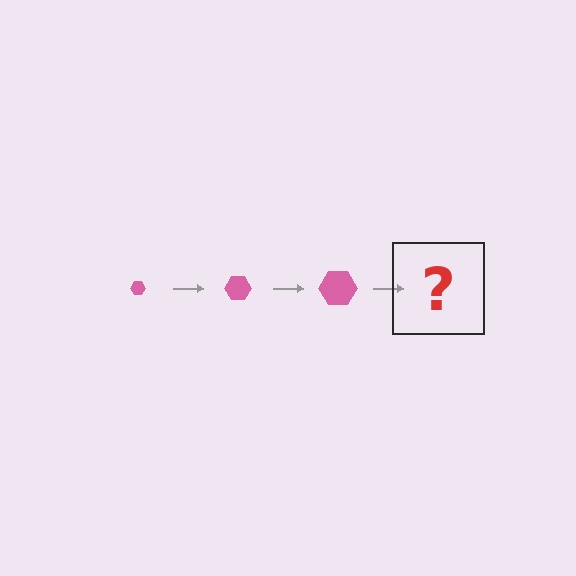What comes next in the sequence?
The next element should be a pink hexagon, larger than the previous one.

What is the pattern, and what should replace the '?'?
The pattern is that the hexagon gets progressively larger each step. The '?' should be a pink hexagon, larger than the previous one.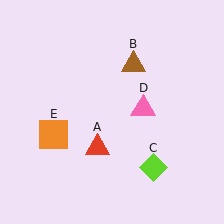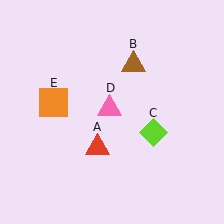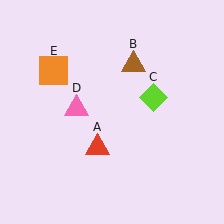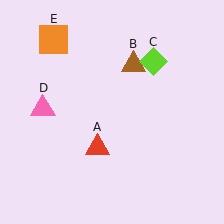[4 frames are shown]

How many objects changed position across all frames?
3 objects changed position: lime diamond (object C), pink triangle (object D), orange square (object E).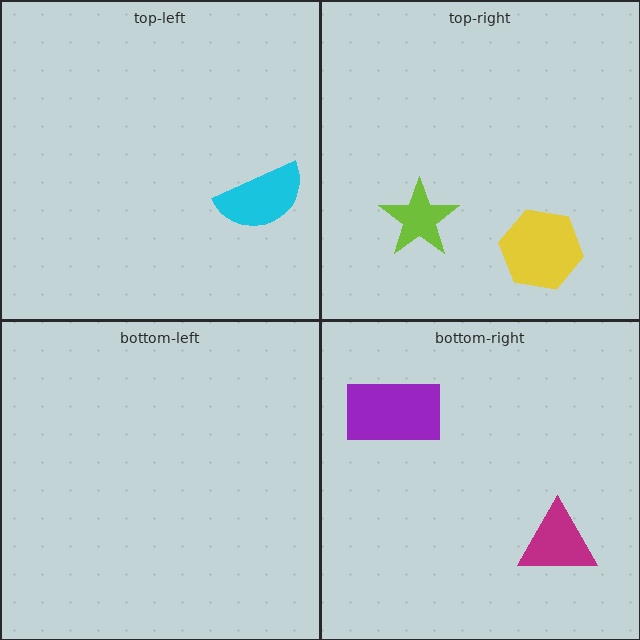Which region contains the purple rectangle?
The bottom-right region.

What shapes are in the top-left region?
The cyan semicircle.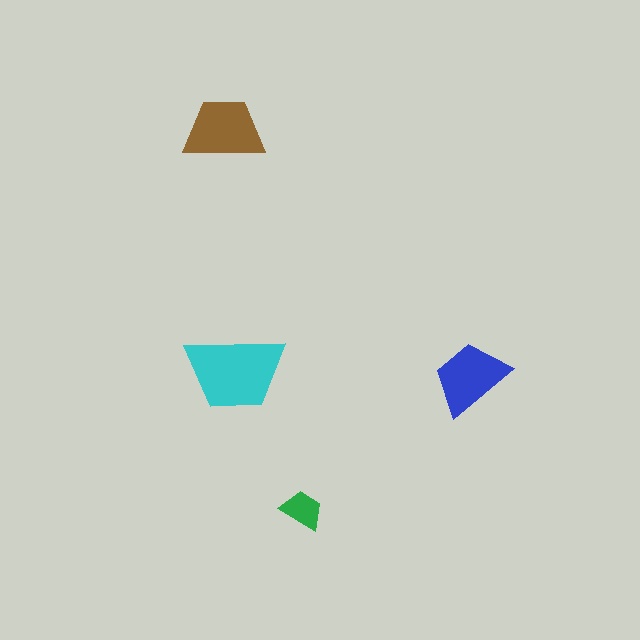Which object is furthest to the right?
The blue trapezoid is rightmost.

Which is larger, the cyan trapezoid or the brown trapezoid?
The cyan one.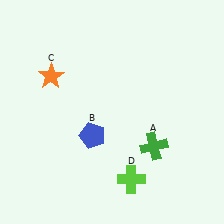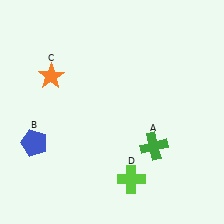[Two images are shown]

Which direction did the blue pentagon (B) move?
The blue pentagon (B) moved left.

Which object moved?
The blue pentagon (B) moved left.